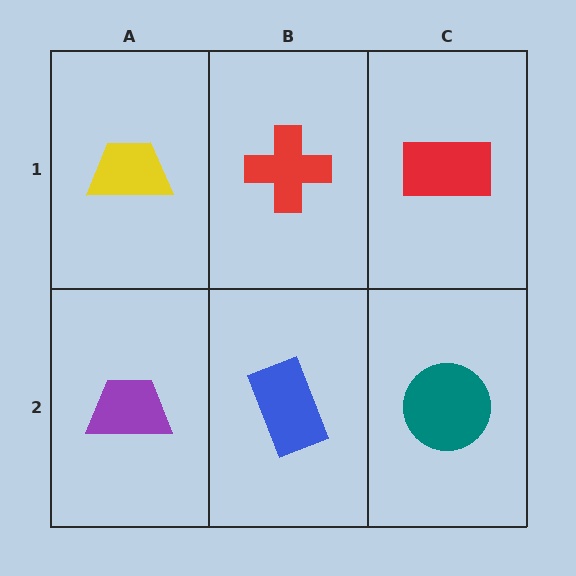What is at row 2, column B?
A blue rectangle.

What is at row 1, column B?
A red cross.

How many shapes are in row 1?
3 shapes.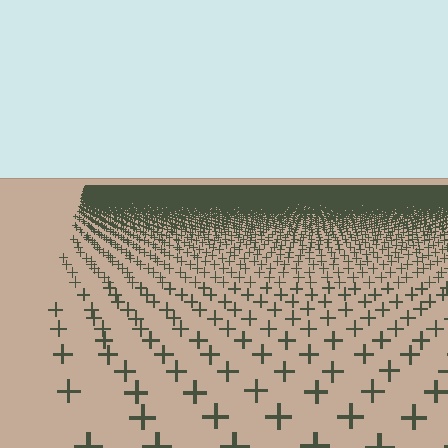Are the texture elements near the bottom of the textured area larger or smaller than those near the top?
Larger. Near the bottom, elements are closer to the viewer and appear at a bigger on-screen size.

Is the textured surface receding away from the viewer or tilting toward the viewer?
The surface is receding away from the viewer. Texture elements get smaller and denser toward the top.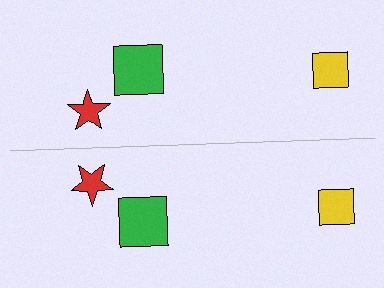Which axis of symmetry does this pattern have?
The pattern has a horizontal axis of symmetry running through the center of the image.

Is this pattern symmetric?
Yes, this pattern has bilateral (reflection) symmetry.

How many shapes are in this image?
There are 6 shapes in this image.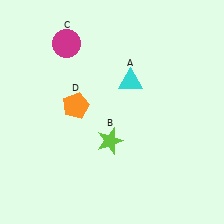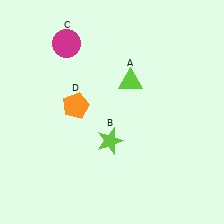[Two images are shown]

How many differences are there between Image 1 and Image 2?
There is 1 difference between the two images.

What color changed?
The triangle (A) changed from cyan in Image 1 to lime in Image 2.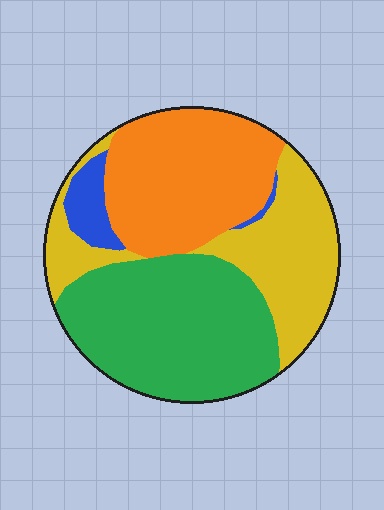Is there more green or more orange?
Green.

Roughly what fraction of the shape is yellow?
Yellow takes up between a quarter and a half of the shape.